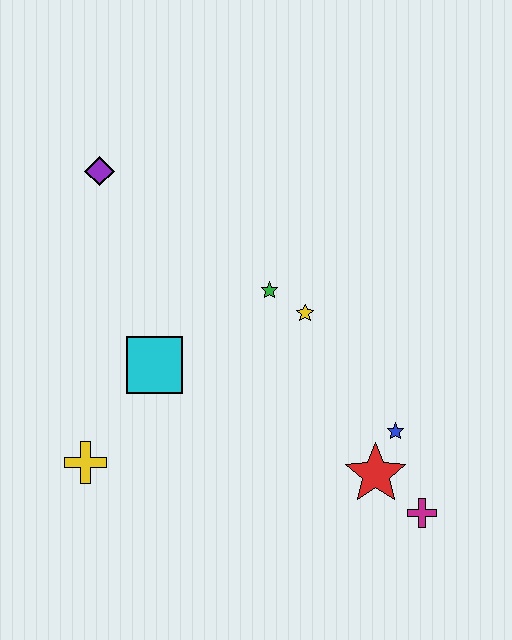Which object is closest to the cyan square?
The yellow cross is closest to the cyan square.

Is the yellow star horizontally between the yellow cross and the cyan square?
No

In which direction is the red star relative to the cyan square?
The red star is to the right of the cyan square.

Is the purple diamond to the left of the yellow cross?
No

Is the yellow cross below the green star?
Yes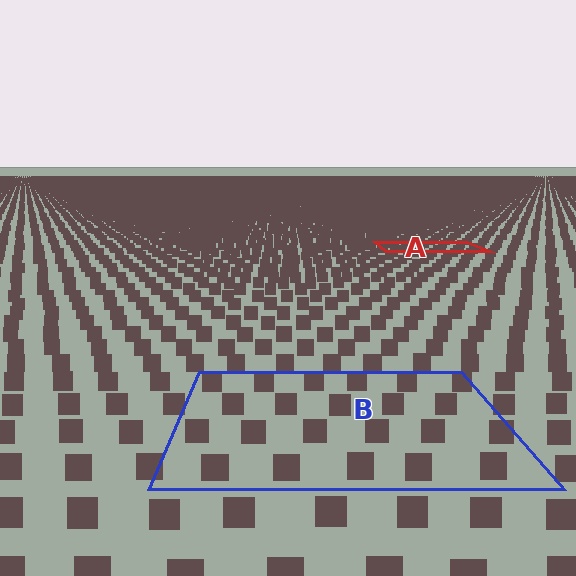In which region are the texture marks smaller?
The texture marks are smaller in region A, because it is farther away.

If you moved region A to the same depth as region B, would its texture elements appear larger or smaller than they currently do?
They would appear larger. At a closer depth, the same texture elements are projected at a bigger on-screen size.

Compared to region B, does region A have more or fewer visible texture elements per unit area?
Region A has more texture elements per unit area — they are packed more densely because it is farther away.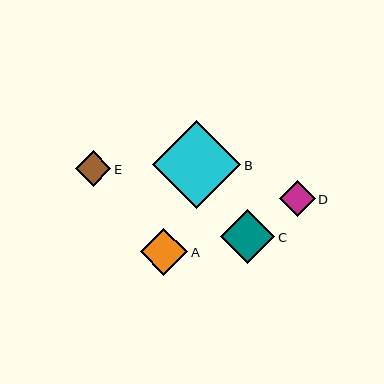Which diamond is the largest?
Diamond B is the largest with a size of approximately 88 pixels.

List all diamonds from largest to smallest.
From largest to smallest: B, C, A, D, E.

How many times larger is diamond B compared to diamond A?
Diamond B is approximately 1.9 times the size of diamond A.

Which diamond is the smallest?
Diamond E is the smallest with a size of approximately 35 pixels.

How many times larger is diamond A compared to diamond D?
Diamond A is approximately 1.3 times the size of diamond D.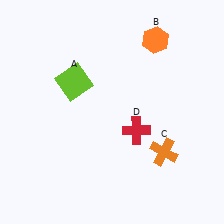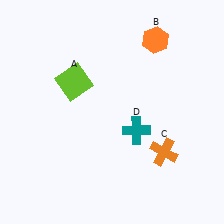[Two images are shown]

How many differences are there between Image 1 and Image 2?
There is 1 difference between the two images.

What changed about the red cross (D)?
In Image 1, D is red. In Image 2, it changed to teal.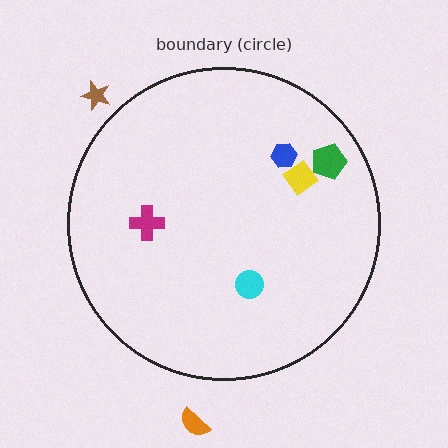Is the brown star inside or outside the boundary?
Outside.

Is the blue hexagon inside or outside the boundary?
Inside.